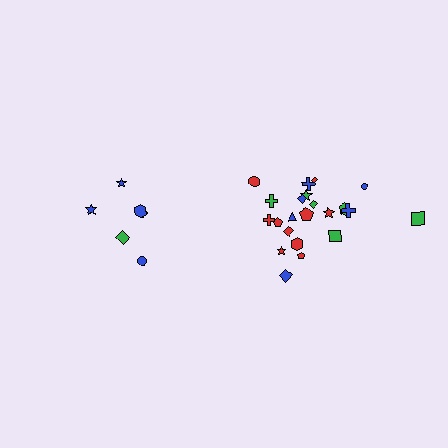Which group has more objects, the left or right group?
The right group.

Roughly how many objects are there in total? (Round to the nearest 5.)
Roughly 30 objects in total.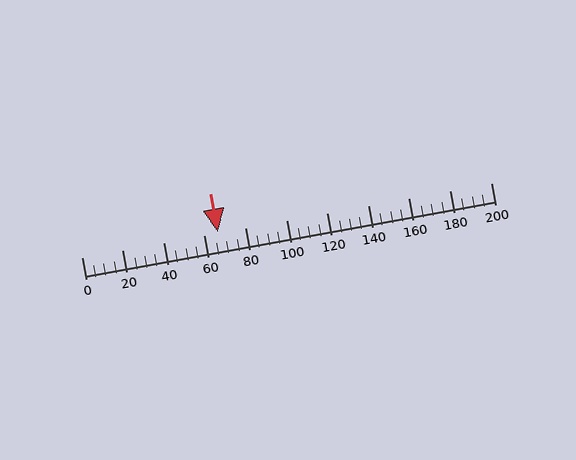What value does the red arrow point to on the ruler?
The red arrow points to approximately 67.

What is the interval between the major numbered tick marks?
The major tick marks are spaced 20 units apart.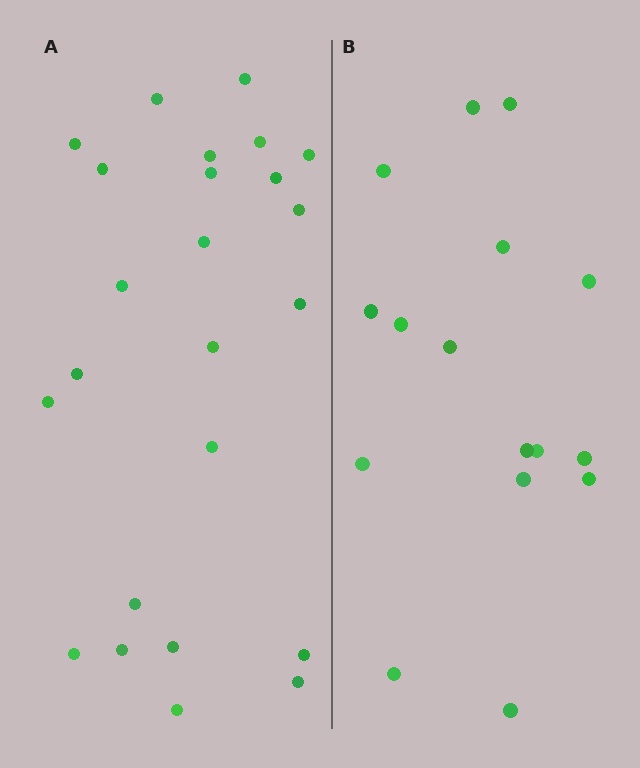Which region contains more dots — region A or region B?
Region A (the left region) has more dots.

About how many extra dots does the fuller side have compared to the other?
Region A has roughly 8 or so more dots than region B.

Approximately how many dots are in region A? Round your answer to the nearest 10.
About 20 dots. (The exact count is 24, which rounds to 20.)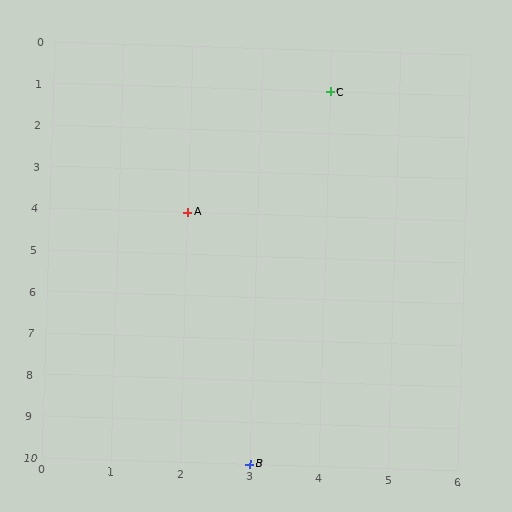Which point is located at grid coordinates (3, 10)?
Point B is at (3, 10).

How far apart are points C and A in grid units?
Points C and A are 2 columns and 3 rows apart (about 3.6 grid units diagonally).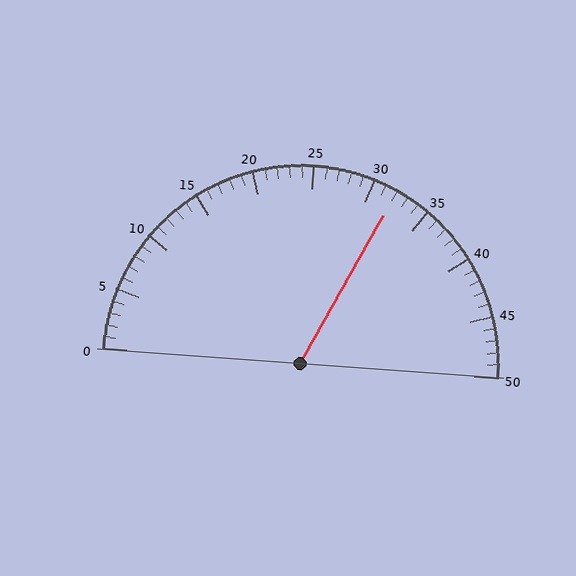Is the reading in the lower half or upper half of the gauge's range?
The reading is in the upper half of the range (0 to 50).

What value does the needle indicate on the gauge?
The needle indicates approximately 32.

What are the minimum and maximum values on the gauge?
The gauge ranges from 0 to 50.